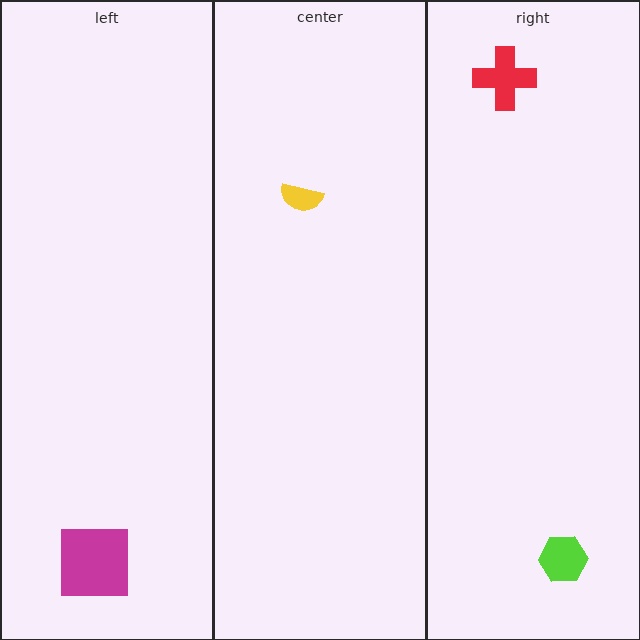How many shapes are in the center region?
1.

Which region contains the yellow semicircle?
The center region.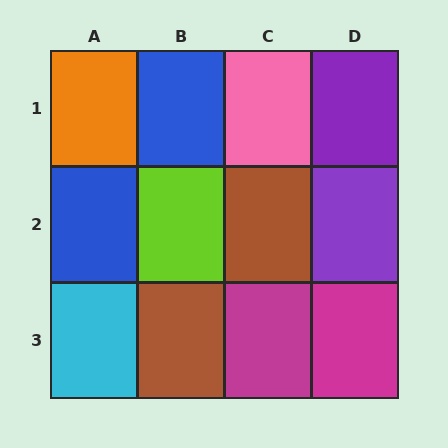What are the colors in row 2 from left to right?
Blue, lime, brown, purple.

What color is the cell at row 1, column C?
Pink.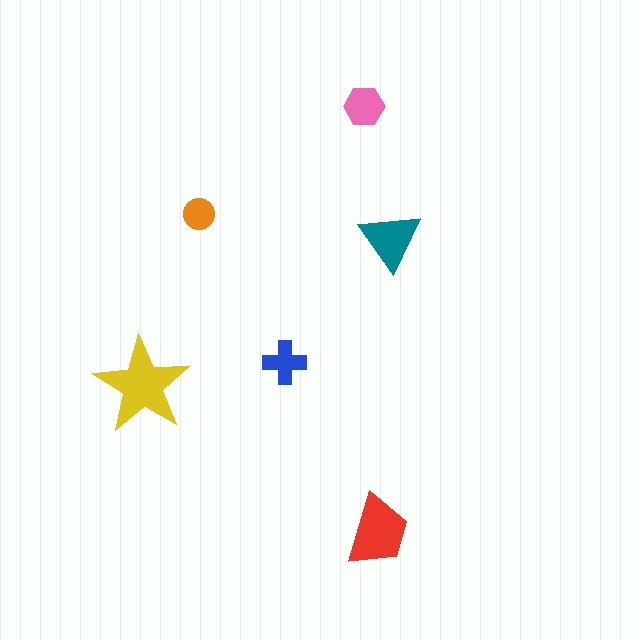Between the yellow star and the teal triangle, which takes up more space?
The yellow star.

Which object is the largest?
The yellow star.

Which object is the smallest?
The orange circle.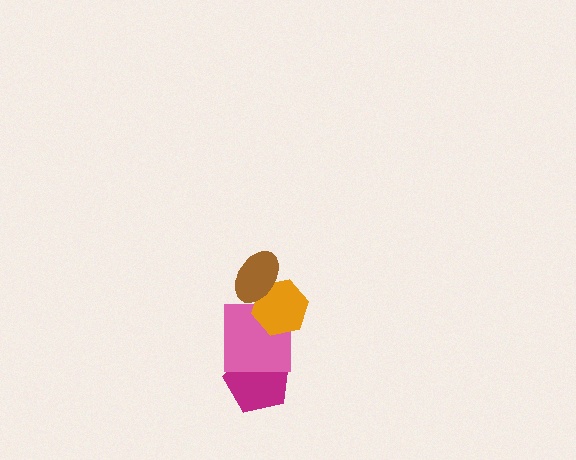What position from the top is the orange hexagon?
The orange hexagon is 2nd from the top.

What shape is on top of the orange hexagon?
The brown ellipse is on top of the orange hexagon.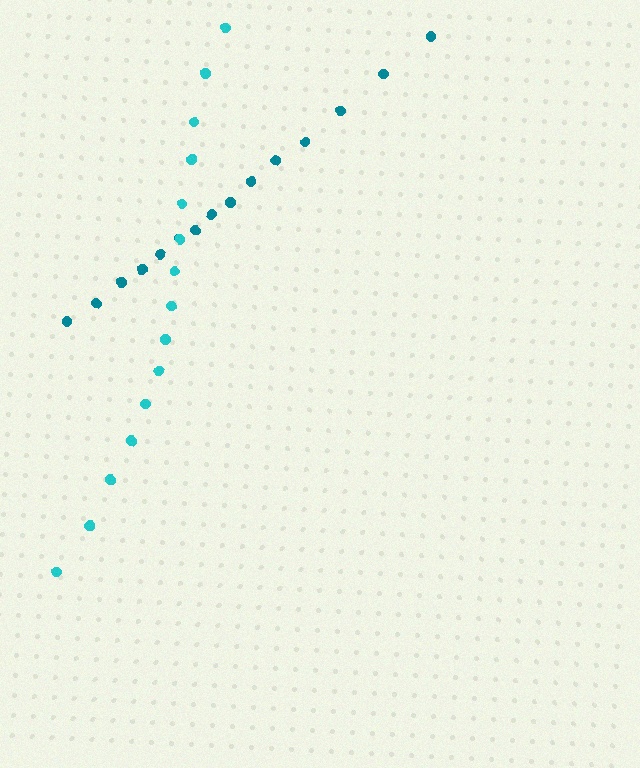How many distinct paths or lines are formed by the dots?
There are 2 distinct paths.